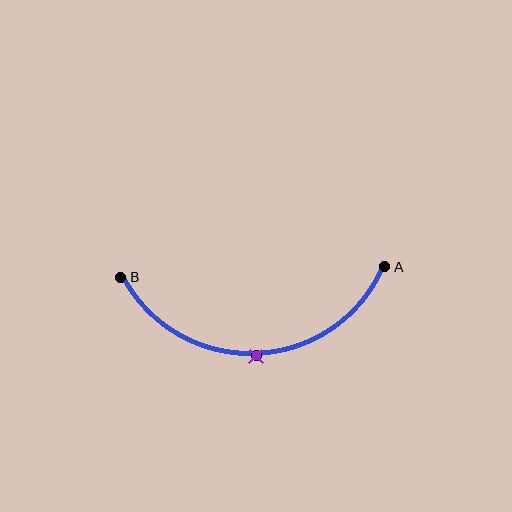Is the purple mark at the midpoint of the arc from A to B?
Yes. The purple mark lies on the arc at equal arc-length from both A and B — it is the arc midpoint.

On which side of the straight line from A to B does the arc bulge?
The arc bulges below the straight line connecting A and B.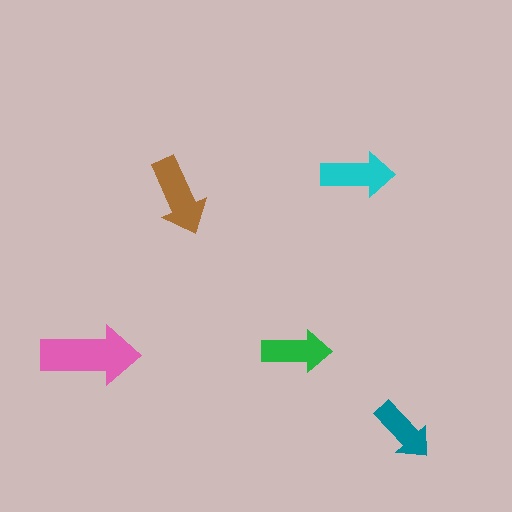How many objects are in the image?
There are 5 objects in the image.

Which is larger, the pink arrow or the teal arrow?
The pink one.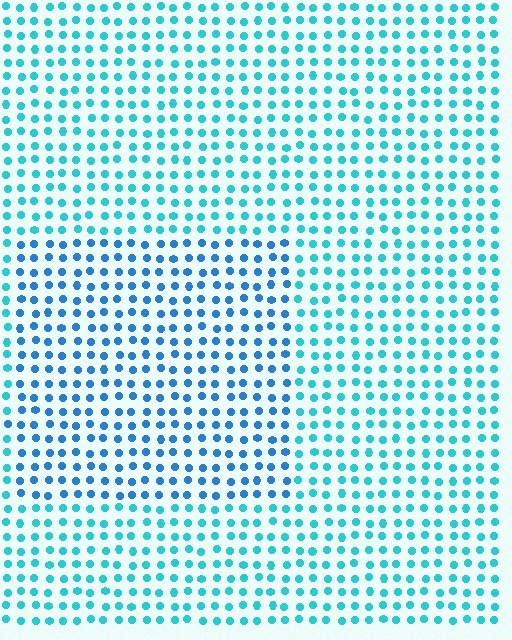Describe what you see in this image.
The image is filled with small cyan elements in a uniform arrangement. A rectangle-shaped region is visible where the elements are tinted to a slightly different hue, forming a subtle color boundary.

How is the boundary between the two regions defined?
The boundary is defined purely by a slight shift in hue (about 28 degrees). Spacing, size, and orientation are identical on both sides.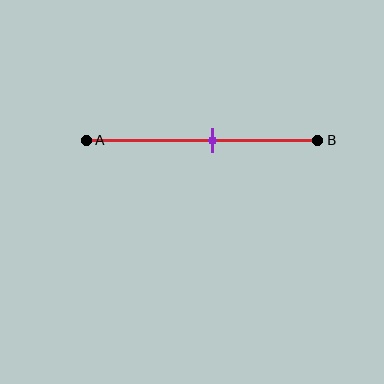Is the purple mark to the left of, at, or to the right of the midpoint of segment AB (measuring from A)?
The purple mark is to the right of the midpoint of segment AB.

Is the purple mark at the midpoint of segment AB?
No, the mark is at about 55% from A, not at the 50% midpoint.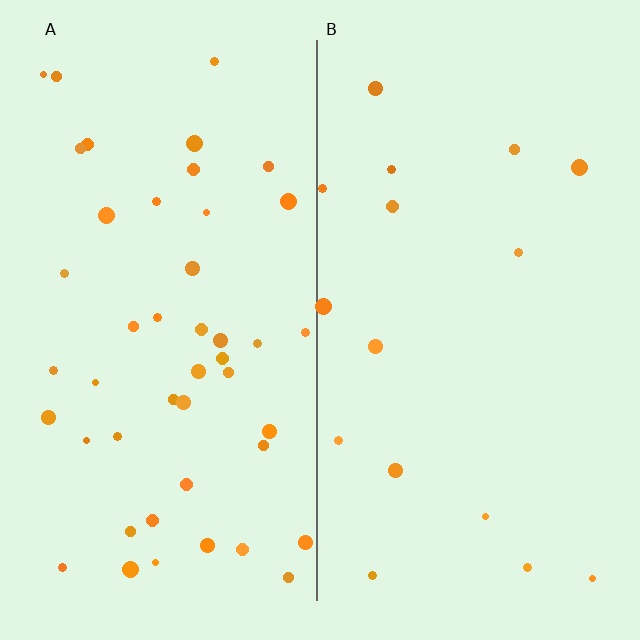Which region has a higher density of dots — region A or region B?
A (the left).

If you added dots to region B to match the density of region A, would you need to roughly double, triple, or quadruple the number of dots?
Approximately triple.